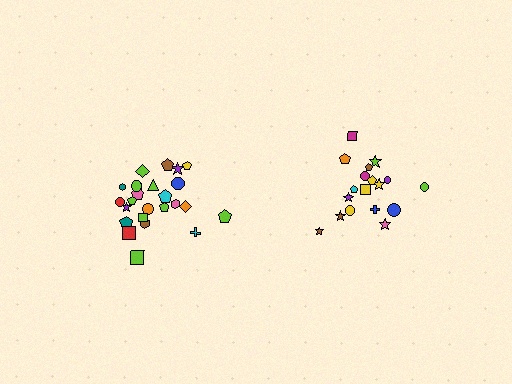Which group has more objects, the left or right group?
The left group.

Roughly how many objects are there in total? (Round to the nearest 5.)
Roughly 45 objects in total.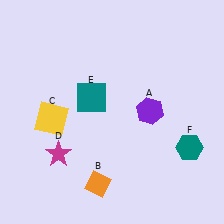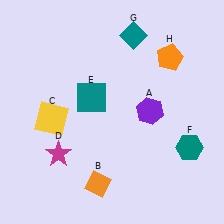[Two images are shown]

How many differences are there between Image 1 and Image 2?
There are 2 differences between the two images.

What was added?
A teal diamond (G), an orange pentagon (H) were added in Image 2.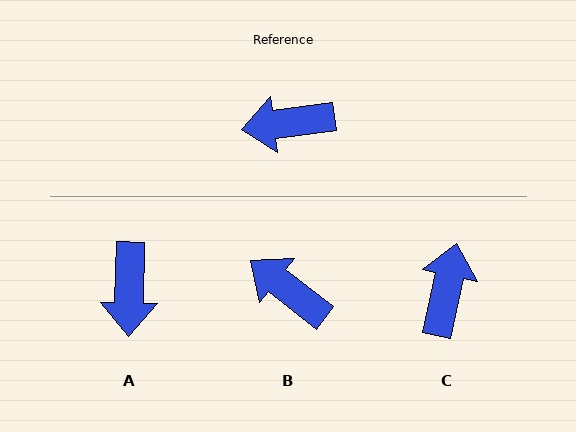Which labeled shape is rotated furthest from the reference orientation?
C, about 110 degrees away.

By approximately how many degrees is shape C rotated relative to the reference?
Approximately 110 degrees clockwise.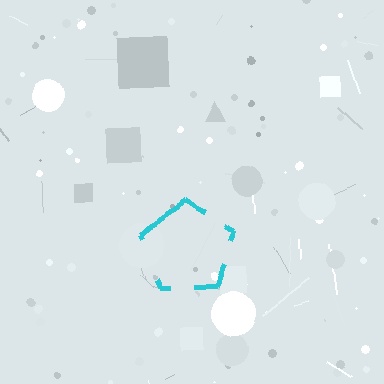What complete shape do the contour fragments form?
The contour fragments form a pentagon.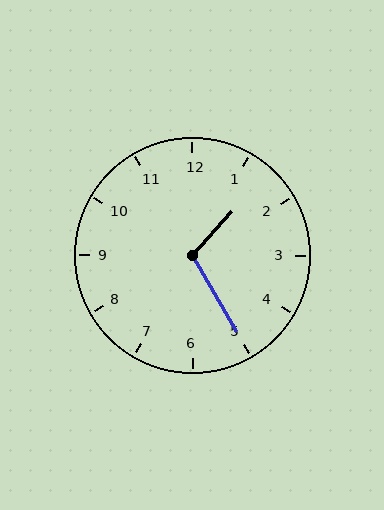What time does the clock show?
1:25.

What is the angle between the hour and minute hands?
Approximately 108 degrees.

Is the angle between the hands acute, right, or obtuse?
It is obtuse.